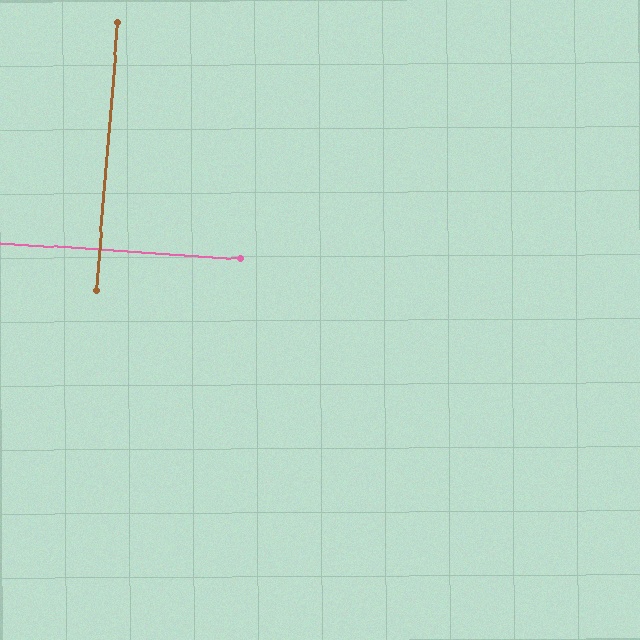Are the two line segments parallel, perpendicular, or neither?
Perpendicular — they meet at approximately 89°.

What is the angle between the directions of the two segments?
Approximately 89 degrees.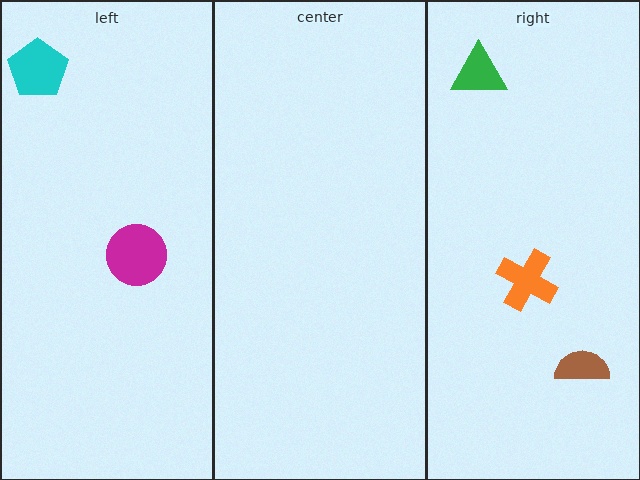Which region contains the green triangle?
The right region.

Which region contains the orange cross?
The right region.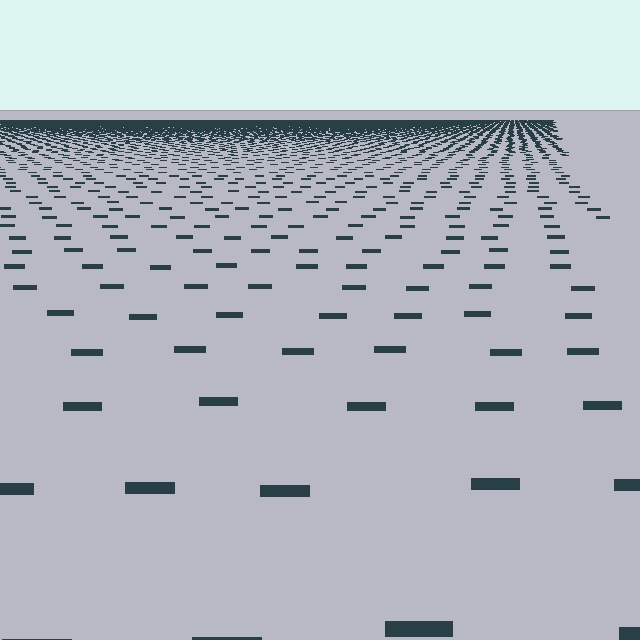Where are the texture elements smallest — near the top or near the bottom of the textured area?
Near the top.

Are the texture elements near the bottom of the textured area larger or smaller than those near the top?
Larger. Near the bottom, elements are closer to the viewer and appear at a bigger on-screen size.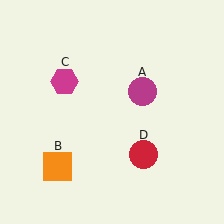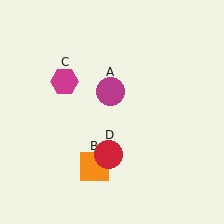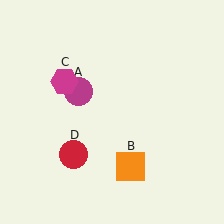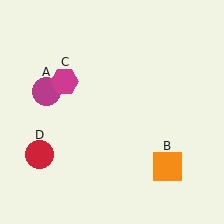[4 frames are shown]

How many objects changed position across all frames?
3 objects changed position: magenta circle (object A), orange square (object B), red circle (object D).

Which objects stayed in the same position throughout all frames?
Magenta hexagon (object C) remained stationary.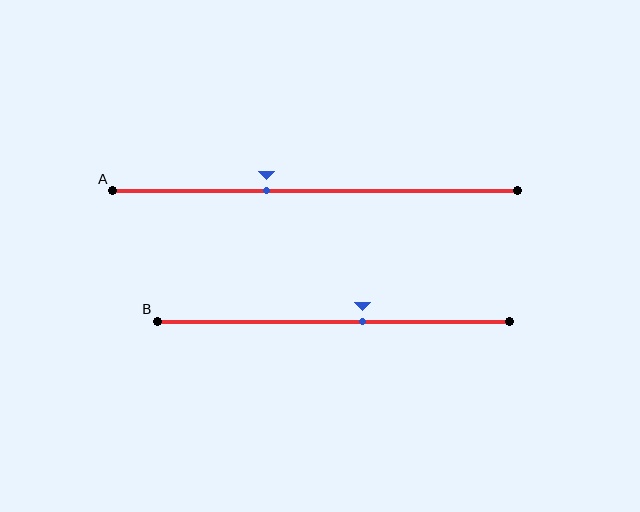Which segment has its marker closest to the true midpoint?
Segment B has its marker closest to the true midpoint.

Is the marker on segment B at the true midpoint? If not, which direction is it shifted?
No, the marker on segment B is shifted to the right by about 8% of the segment length.